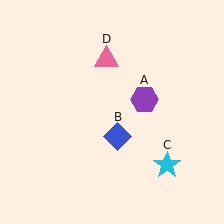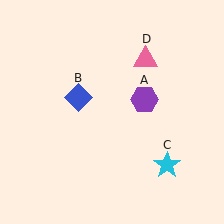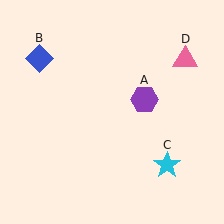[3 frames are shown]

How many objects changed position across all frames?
2 objects changed position: blue diamond (object B), pink triangle (object D).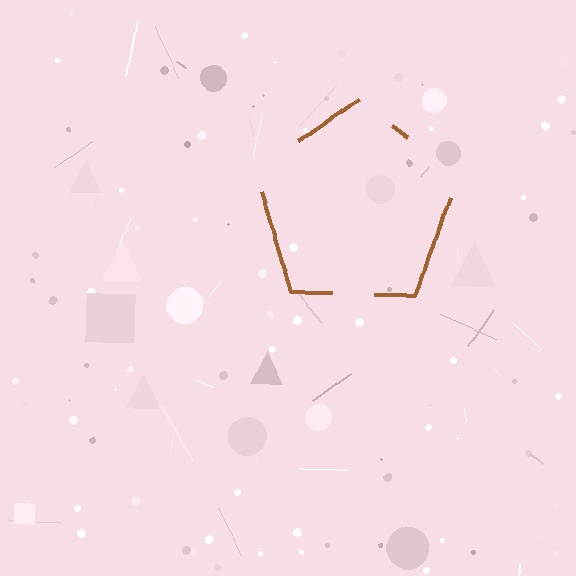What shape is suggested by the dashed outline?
The dashed outline suggests a pentagon.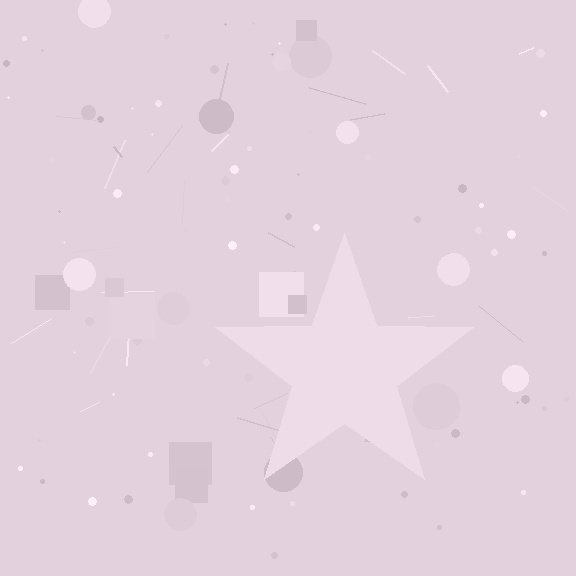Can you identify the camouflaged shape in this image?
The camouflaged shape is a star.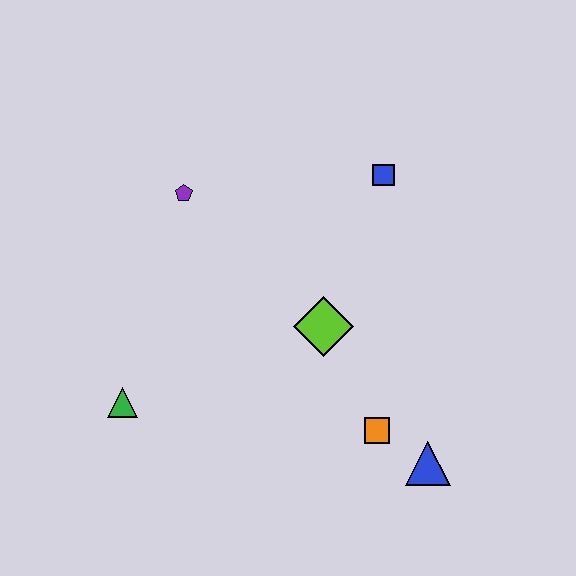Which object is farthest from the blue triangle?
The purple pentagon is farthest from the blue triangle.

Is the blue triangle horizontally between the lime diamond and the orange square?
No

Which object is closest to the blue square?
The lime diamond is closest to the blue square.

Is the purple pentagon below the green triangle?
No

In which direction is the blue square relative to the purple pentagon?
The blue square is to the right of the purple pentagon.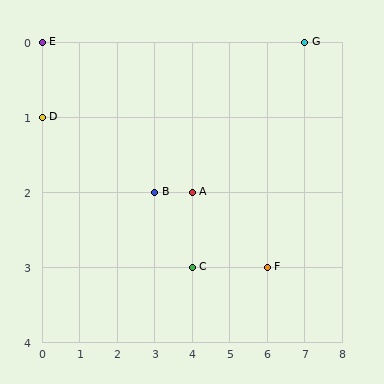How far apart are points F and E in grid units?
Points F and E are 6 columns and 3 rows apart (about 6.7 grid units diagonally).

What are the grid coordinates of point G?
Point G is at grid coordinates (7, 0).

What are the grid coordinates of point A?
Point A is at grid coordinates (4, 2).